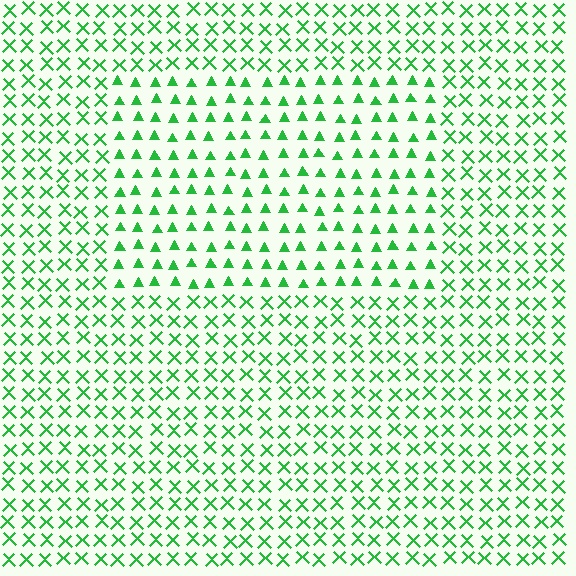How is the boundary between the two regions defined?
The boundary is defined by a change in element shape: triangles inside vs. X marks outside. All elements share the same color and spacing.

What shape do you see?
I see a rectangle.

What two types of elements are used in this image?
The image uses triangles inside the rectangle region and X marks outside it.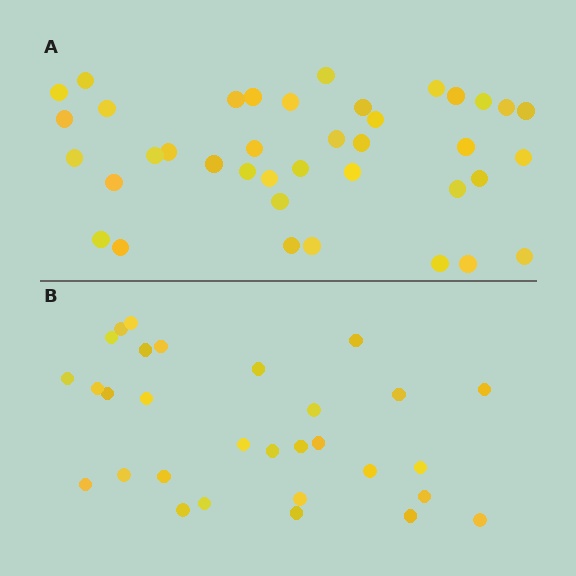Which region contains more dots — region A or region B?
Region A (the top region) has more dots.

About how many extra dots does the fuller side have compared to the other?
Region A has roughly 8 or so more dots than region B.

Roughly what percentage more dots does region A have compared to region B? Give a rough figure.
About 30% more.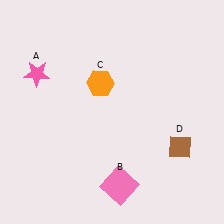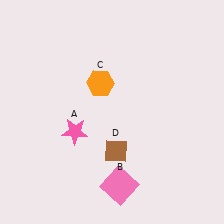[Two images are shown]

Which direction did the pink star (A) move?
The pink star (A) moved down.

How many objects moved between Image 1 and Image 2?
2 objects moved between the two images.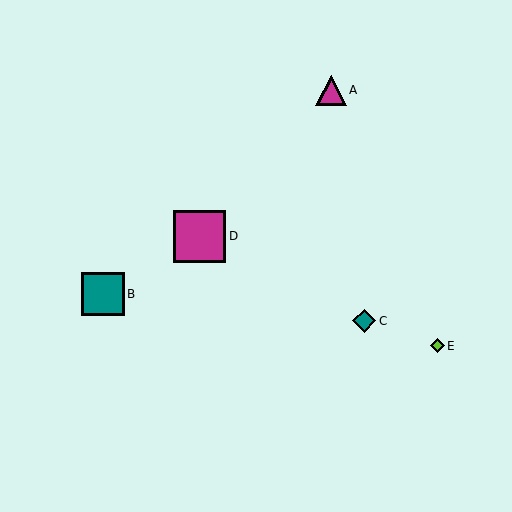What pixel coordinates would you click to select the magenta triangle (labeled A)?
Click at (331, 90) to select the magenta triangle A.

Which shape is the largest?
The magenta square (labeled D) is the largest.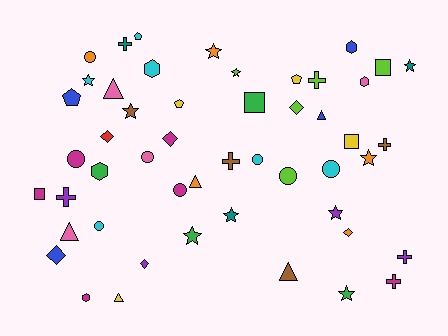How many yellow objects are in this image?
There are 4 yellow objects.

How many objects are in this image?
There are 50 objects.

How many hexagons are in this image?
There are 5 hexagons.